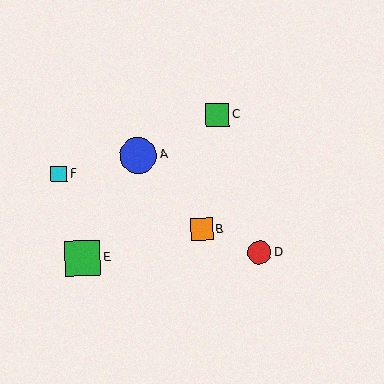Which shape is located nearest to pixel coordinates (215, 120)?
The green square (labeled C) at (217, 115) is nearest to that location.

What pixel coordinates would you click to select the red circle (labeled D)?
Click at (259, 252) to select the red circle D.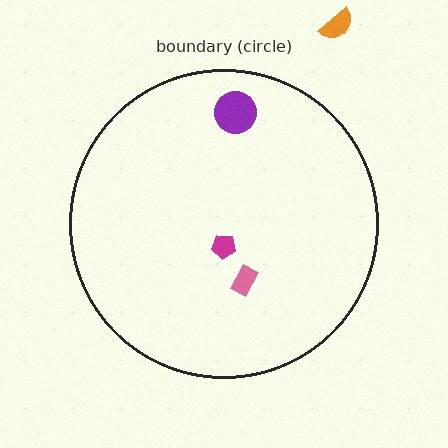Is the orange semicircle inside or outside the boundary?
Outside.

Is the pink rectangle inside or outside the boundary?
Inside.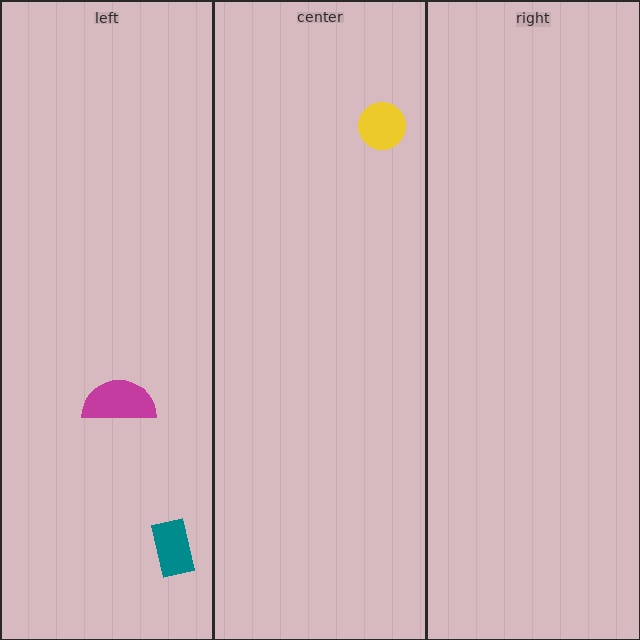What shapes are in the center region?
The yellow circle.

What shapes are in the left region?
The magenta semicircle, the teal rectangle.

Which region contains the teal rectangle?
The left region.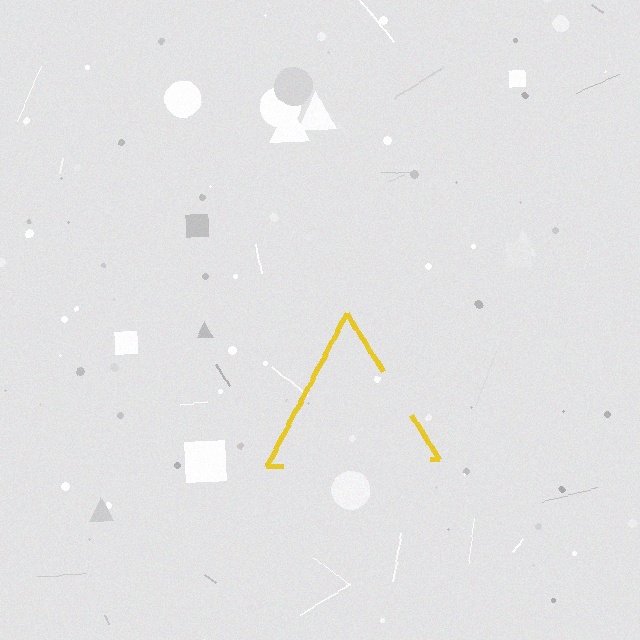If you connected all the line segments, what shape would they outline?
They would outline a triangle.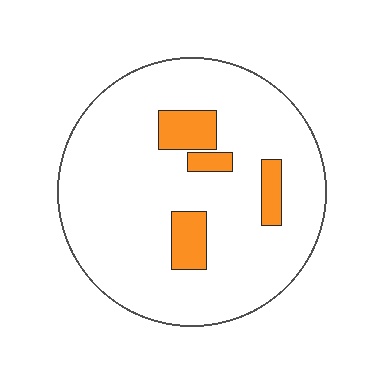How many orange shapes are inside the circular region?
4.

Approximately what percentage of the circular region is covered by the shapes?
Approximately 10%.